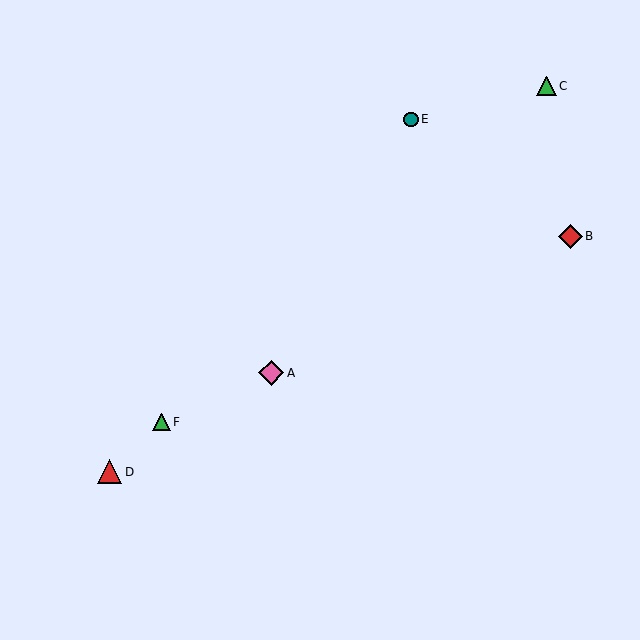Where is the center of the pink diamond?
The center of the pink diamond is at (271, 373).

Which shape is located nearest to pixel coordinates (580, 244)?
The red diamond (labeled B) at (570, 236) is nearest to that location.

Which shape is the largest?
The pink diamond (labeled A) is the largest.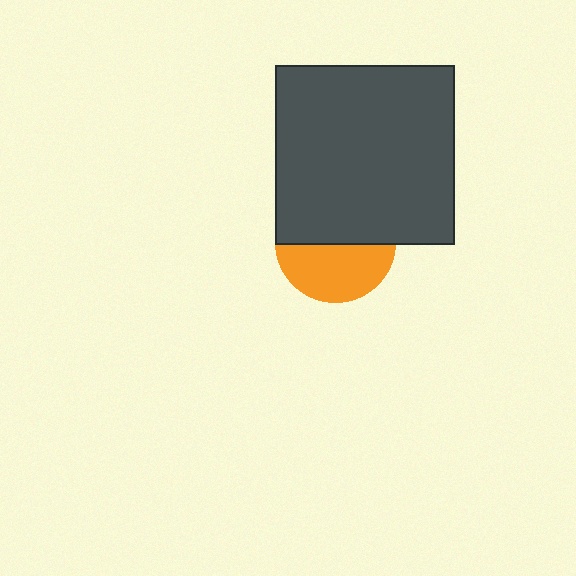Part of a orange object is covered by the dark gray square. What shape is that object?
It is a circle.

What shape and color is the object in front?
The object in front is a dark gray square.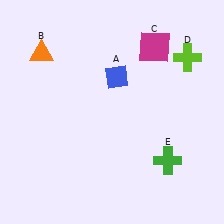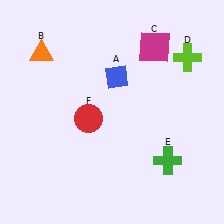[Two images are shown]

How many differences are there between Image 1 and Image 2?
There is 1 difference between the two images.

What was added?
A red circle (F) was added in Image 2.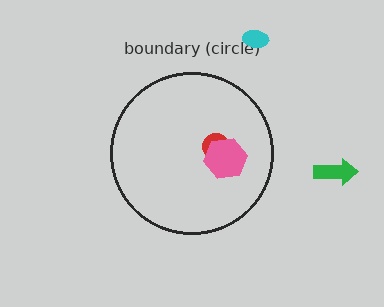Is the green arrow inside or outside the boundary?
Outside.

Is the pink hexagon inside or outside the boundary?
Inside.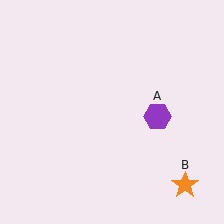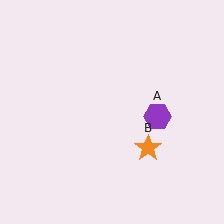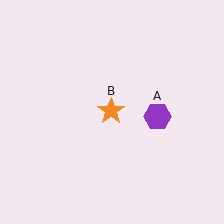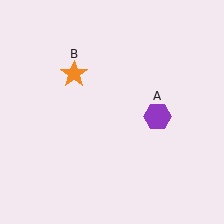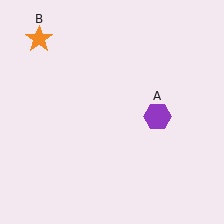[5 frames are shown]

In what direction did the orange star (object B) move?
The orange star (object B) moved up and to the left.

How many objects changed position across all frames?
1 object changed position: orange star (object B).